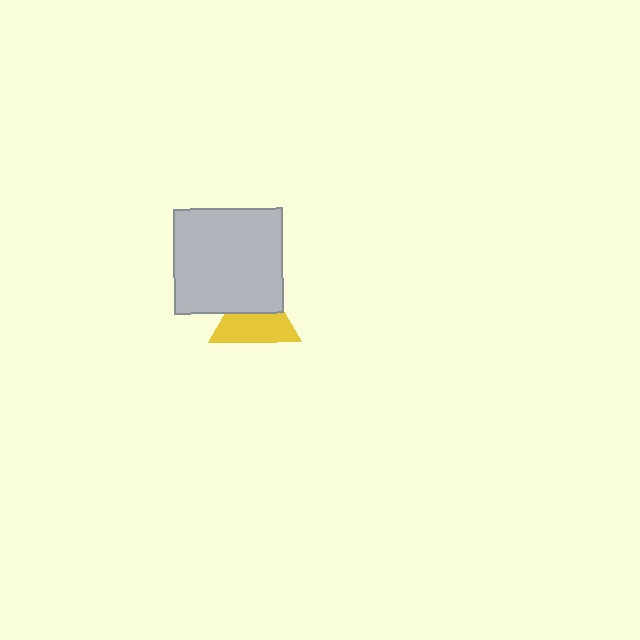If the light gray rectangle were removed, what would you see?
You would see the complete yellow triangle.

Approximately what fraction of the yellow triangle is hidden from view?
Roughly 43% of the yellow triangle is hidden behind the light gray rectangle.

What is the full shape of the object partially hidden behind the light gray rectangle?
The partially hidden object is a yellow triangle.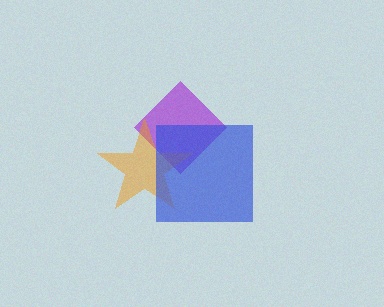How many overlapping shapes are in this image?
There are 3 overlapping shapes in the image.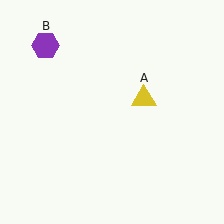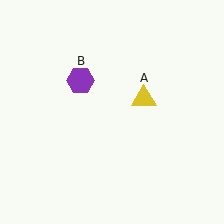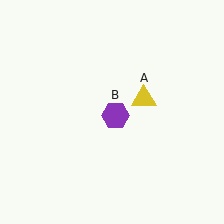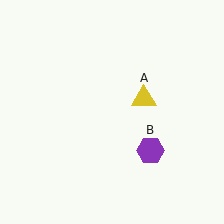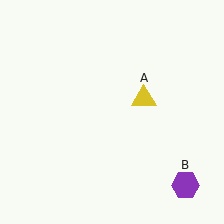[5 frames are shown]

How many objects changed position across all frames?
1 object changed position: purple hexagon (object B).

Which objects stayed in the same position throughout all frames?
Yellow triangle (object A) remained stationary.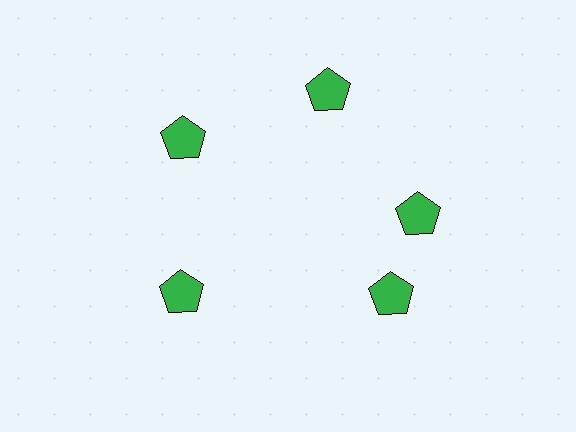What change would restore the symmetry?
The symmetry would be restored by rotating it back into even spacing with its neighbors so that all 5 pentagons sit at equal angles and equal distance from the center.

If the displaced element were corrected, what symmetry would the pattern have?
It would have 5-fold rotational symmetry — the pattern would map onto itself every 72 degrees.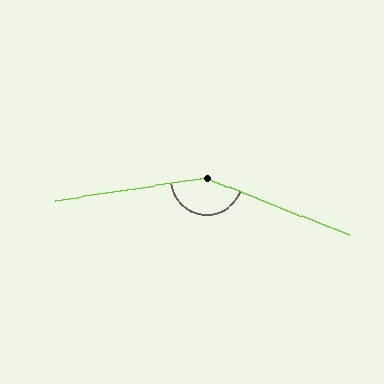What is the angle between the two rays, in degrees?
Approximately 150 degrees.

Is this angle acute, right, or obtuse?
It is obtuse.